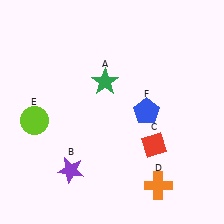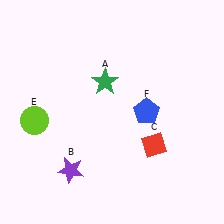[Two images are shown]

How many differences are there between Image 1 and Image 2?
There is 1 difference between the two images.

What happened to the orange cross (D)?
The orange cross (D) was removed in Image 2. It was in the bottom-right area of Image 1.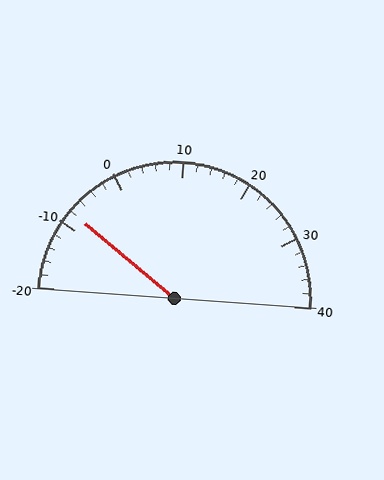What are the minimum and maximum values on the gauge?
The gauge ranges from -20 to 40.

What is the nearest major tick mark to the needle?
The nearest major tick mark is -10.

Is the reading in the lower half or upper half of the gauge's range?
The reading is in the lower half of the range (-20 to 40).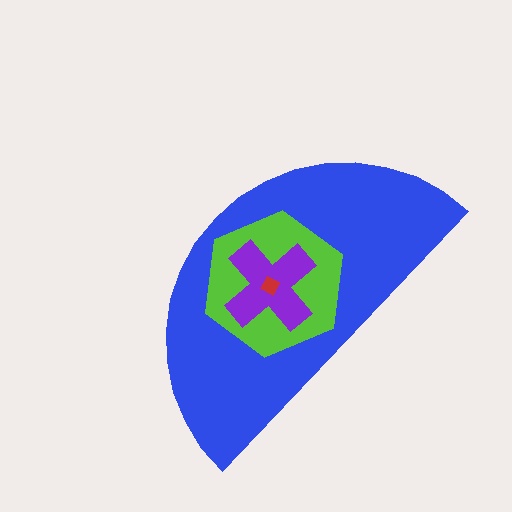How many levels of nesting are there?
4.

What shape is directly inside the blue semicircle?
The lime hexagon.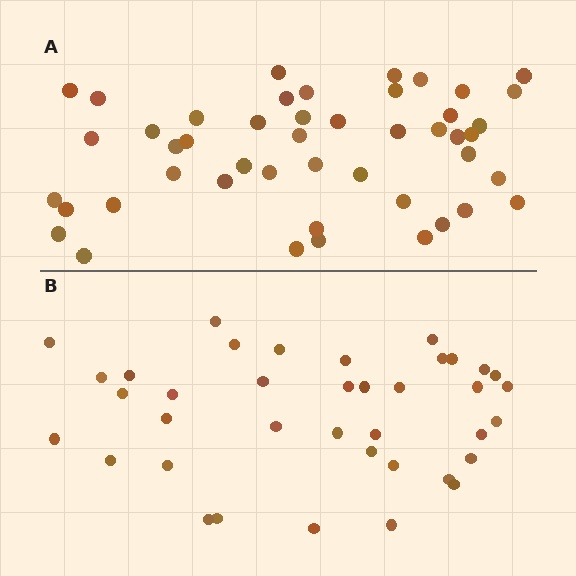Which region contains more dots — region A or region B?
Region A (the top region) has more dots.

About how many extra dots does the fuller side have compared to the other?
Region A has roughly 8 or so more dots than region B.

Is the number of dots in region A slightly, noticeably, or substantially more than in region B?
Region A has only slightly more — the two regions are fairly close. The ratio is roughly 1.2 to 1.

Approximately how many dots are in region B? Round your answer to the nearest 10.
About 40 dots. (The exact count is 38, which rounds to 40.)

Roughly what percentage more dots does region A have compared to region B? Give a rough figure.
About 25% more.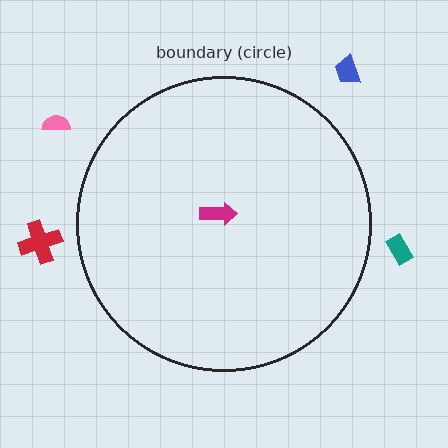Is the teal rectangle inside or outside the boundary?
Outside.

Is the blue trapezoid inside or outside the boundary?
Outside.